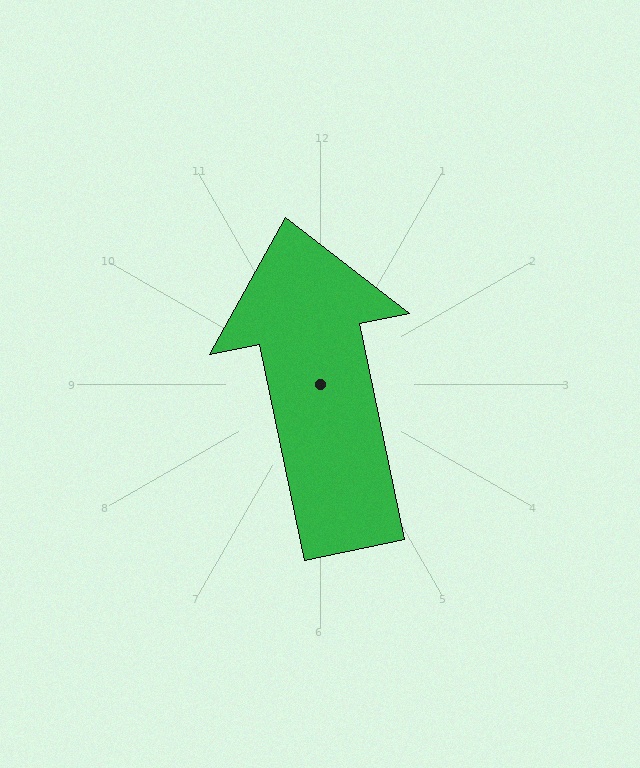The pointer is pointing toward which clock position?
Roughly 12 o'clock.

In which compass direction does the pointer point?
North.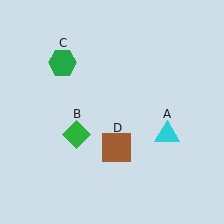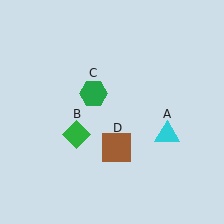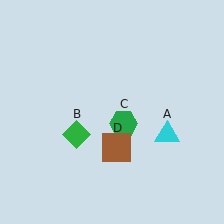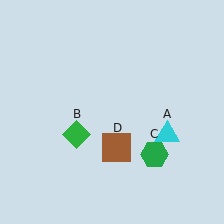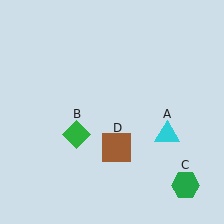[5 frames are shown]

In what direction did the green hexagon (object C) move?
The green hexagon (object C) moved down and to the right.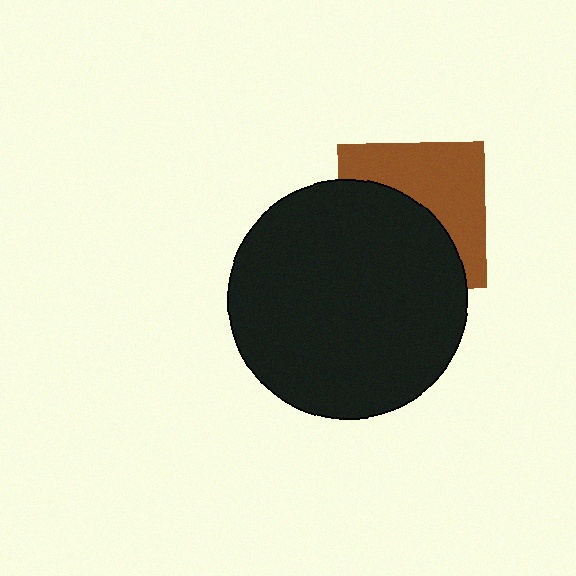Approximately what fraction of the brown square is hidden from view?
Roughly 52% of the brown square is hidden behind the black circle.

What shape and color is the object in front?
The object in front is a black circle.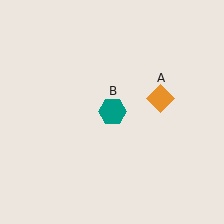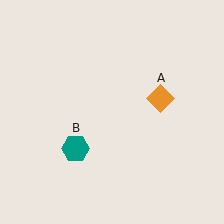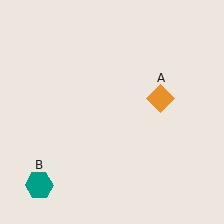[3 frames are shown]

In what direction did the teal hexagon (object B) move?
The teal hexagon (object B) moved down and to the left.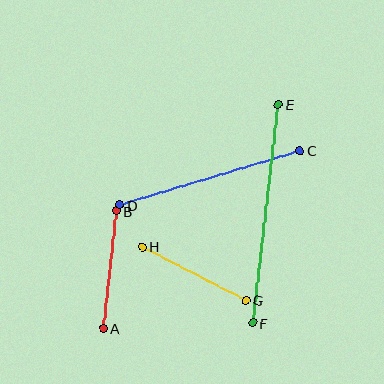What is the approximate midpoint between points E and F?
The midpoint is at approximately (265, 214) pixels.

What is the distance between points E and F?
The distance is approximately 220 pixels.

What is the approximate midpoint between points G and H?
The midpoint is at approximately (194, 274) pixels.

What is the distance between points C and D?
The distance is approximately 188 pixels.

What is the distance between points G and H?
The distance is approximately 116 pixels.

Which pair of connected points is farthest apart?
Points E and F are farthest apart.